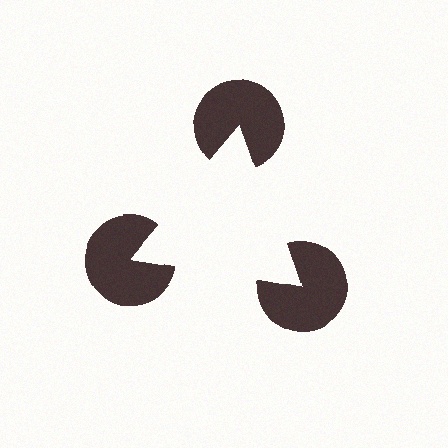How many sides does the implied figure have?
3 sides.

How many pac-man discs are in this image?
There are 3 — one at each vertex of the illusory triangle.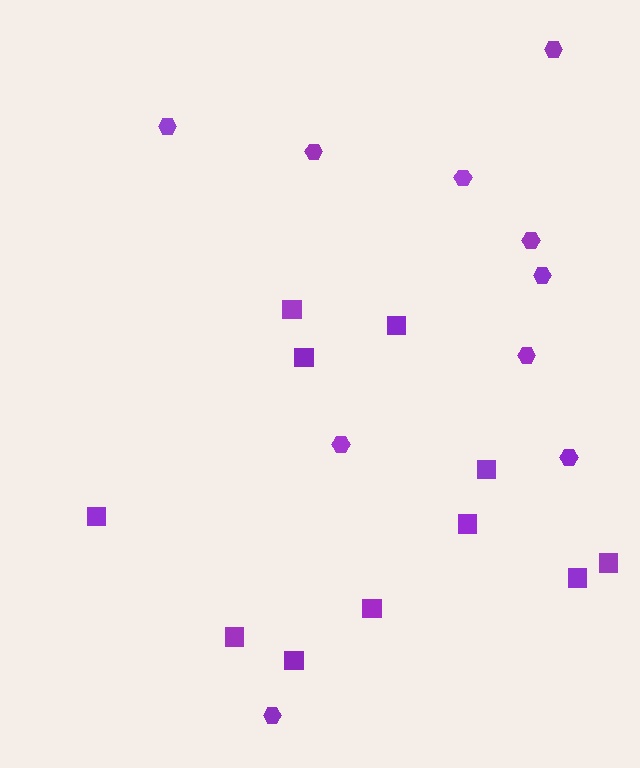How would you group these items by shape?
There are 2 groups: one group of hexagons (10) and one group of squares (11).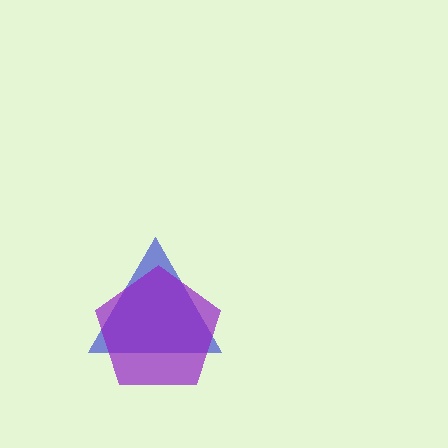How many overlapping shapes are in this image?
There are 2 overlapping shapes in the image.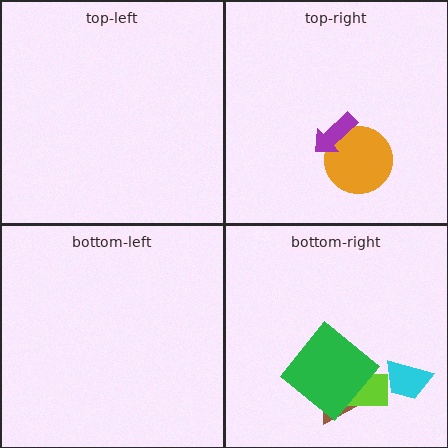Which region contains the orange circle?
The top-right region.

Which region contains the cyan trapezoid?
The bottom-right region.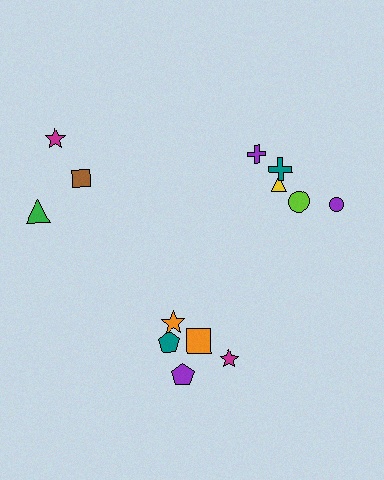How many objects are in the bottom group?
There are 5 objects.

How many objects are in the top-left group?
There are 3 objects.